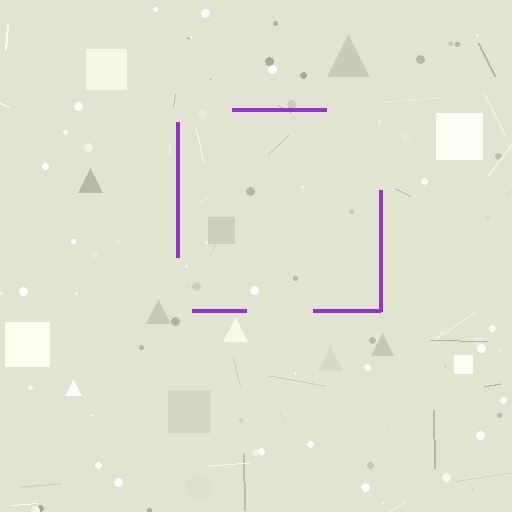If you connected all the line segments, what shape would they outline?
They would outline a square.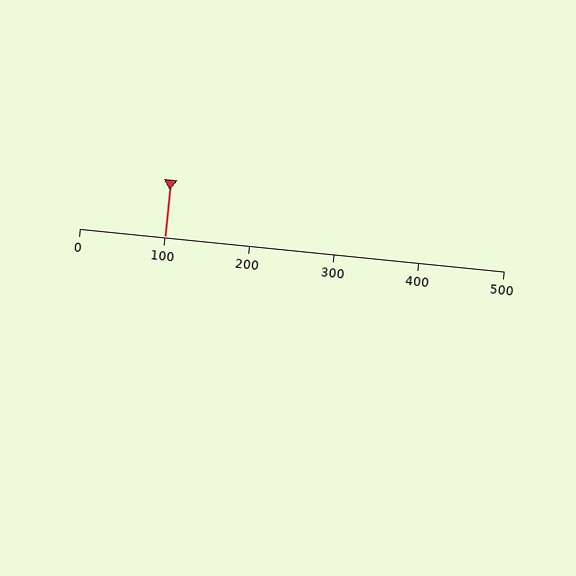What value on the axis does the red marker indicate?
The marker indicates approximately 100.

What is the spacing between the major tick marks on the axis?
The major ticks are spaced 100 apart.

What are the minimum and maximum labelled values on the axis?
The axis runs from 0 to 500.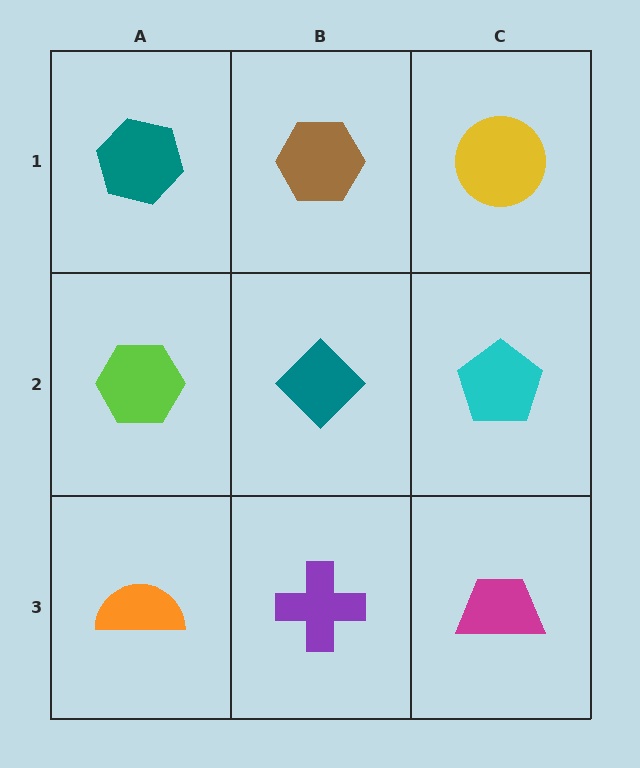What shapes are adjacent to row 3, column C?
A cyan pentagon (row 2, column C), a purple cross (row 3, column B).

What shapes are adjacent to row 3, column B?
A teal diamond (row 2, column B), an orange semicircle (row 3, column A), a magenta trapezoid (row 3, column C).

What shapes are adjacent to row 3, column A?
A lime hexagon (row 2, column A), a purple cross (row 3, column B).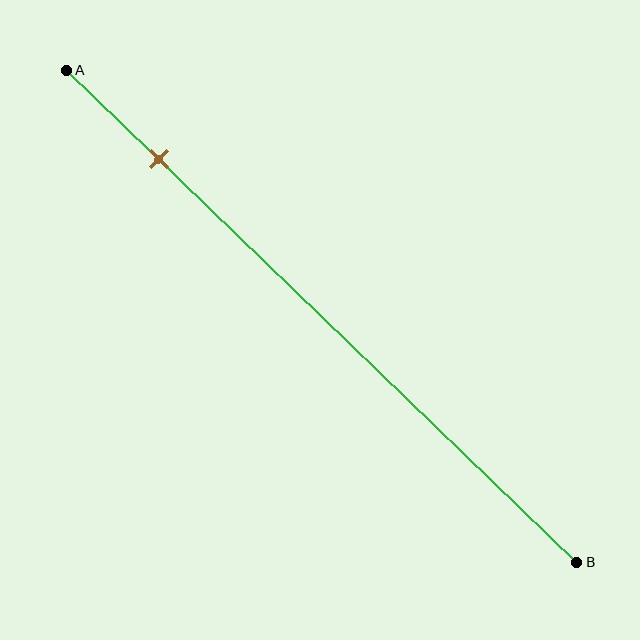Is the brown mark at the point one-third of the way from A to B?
No, the mark is at about 20% from A, not at the 33% one-third point.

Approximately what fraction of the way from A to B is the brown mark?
The brown mark is approximately 20% of the way from A to B.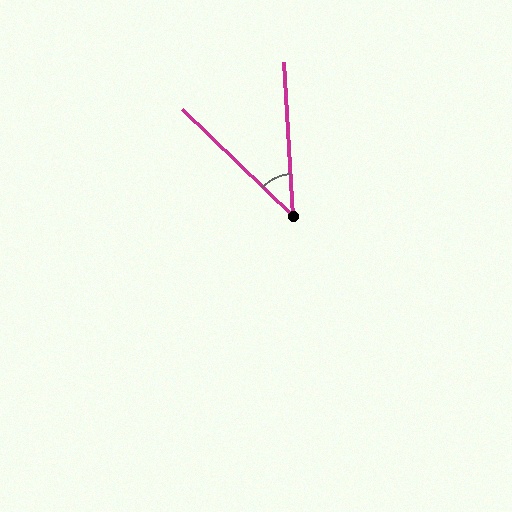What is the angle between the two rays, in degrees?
Approximately 43 degrees.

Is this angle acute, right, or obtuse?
It is acute.